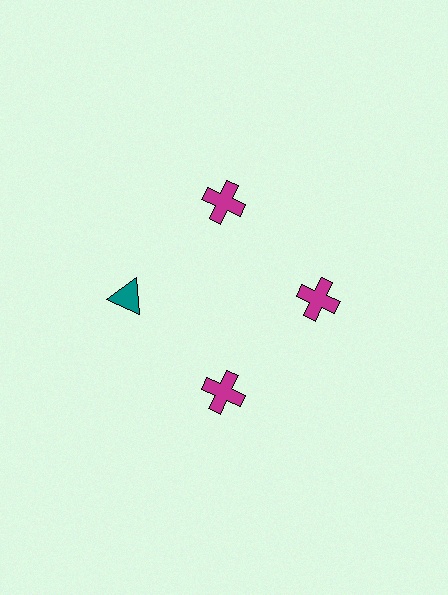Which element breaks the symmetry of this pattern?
The teal triangle at roughly the 9 o'clock position breaks the symmetry. All other shapes are magenta crosses.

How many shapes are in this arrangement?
There are 4 shapes arranged in a ring pattern.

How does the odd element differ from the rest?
It differs in both color (teal instead of magenta) and shape (triangle instead of cross).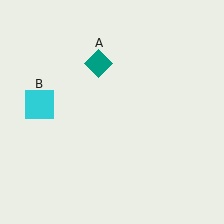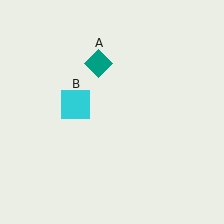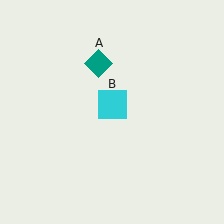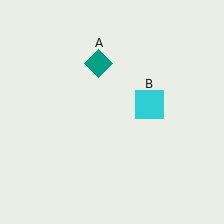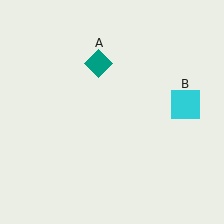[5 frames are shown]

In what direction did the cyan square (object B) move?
The cyan square (object B) moved right.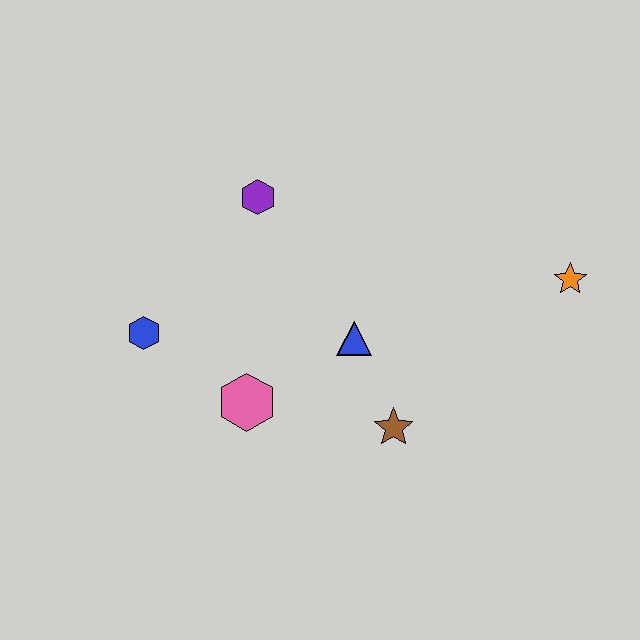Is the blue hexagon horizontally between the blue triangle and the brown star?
No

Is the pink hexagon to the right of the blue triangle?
No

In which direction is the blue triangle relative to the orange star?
The blue triangle is to the left of the orange star.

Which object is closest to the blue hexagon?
The pink hexagon is closest to the blue hexagon.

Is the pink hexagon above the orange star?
No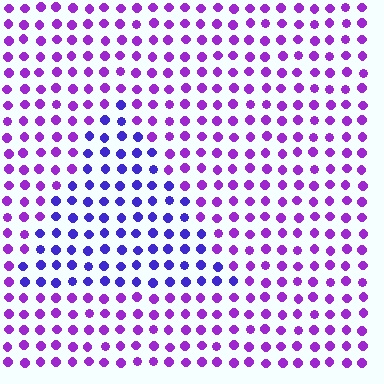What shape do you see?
I see a triangle.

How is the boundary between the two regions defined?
The boundary is defined purely by a slight shift in hue (about 35 degrees). Spacing, size, and orientation are identical on both sides.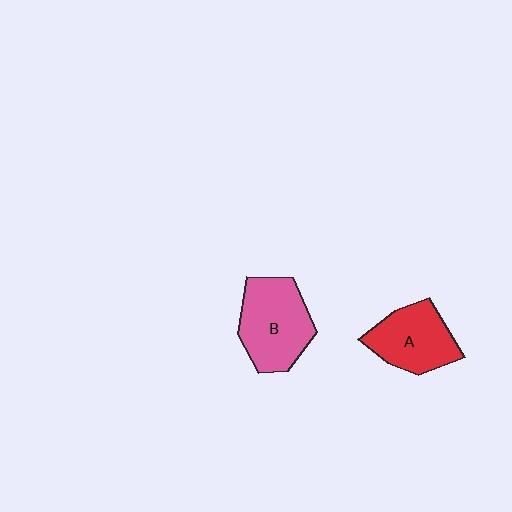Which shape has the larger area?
Shape B (pink).